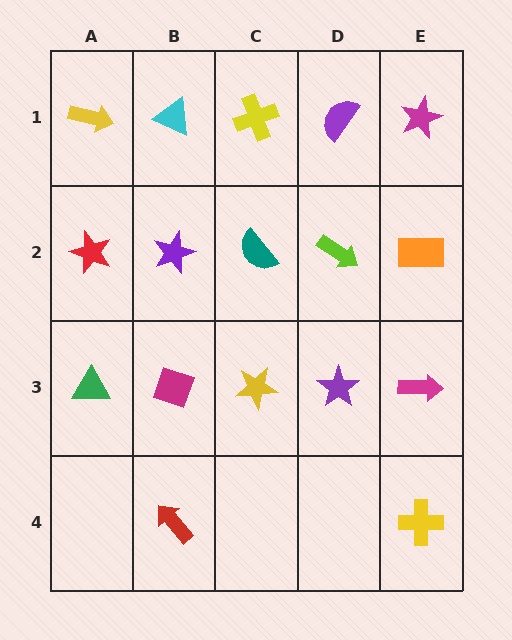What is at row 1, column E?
A magenta star.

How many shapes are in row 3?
5 shapes.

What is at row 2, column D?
A lime arrow.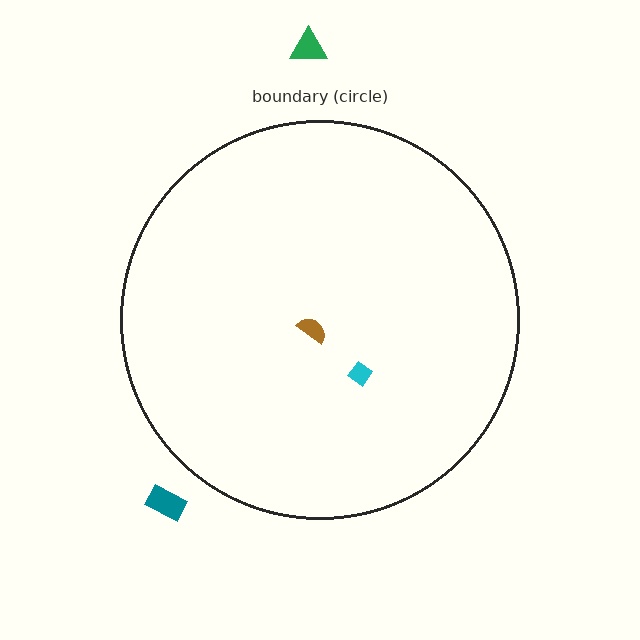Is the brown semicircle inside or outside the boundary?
Inside.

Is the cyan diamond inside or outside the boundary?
Inside.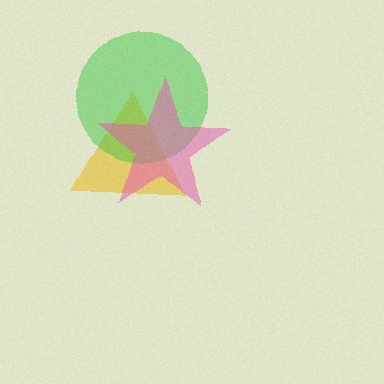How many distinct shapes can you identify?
There are 3 distinct shapes: a yellow triangle, a green circle, a pink star.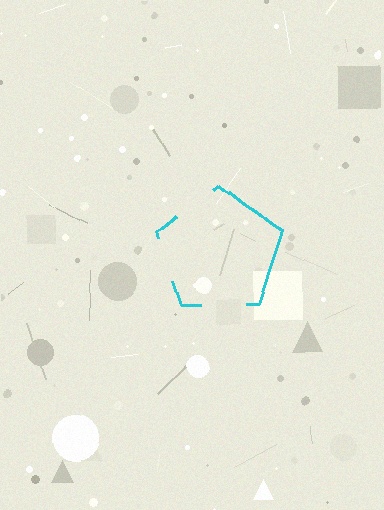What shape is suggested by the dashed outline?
The dashed outline suggests a pentagon.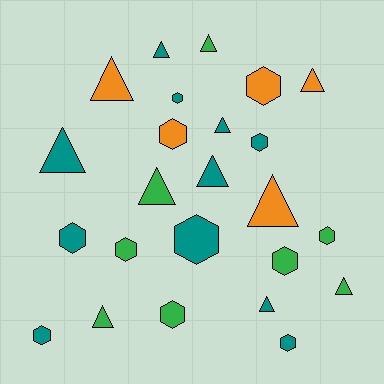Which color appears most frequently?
Teal, with 11 objects.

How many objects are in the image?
There are 24 objects.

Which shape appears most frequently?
Triangle, with 12 objects.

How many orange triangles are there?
There are 3 orange triangles.